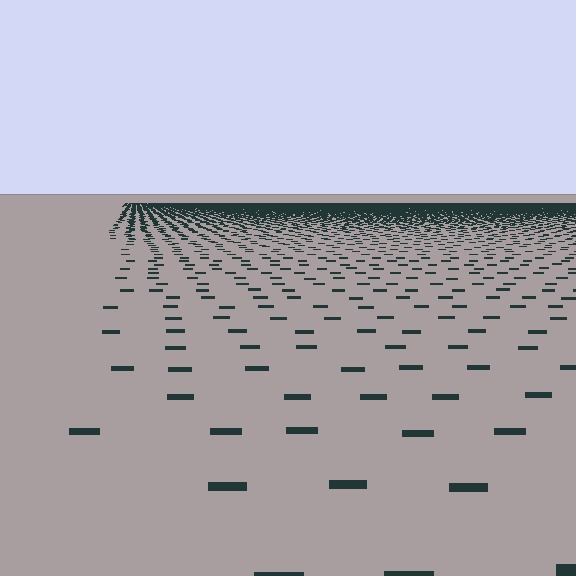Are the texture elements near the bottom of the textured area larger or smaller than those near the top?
Larger. Near the bottom, elements are closer to the viewer and appear at a bigger on-screen size.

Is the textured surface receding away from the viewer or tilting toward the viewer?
The surface is receding away from the viewer. Texture elements get smaller and denser toward the top.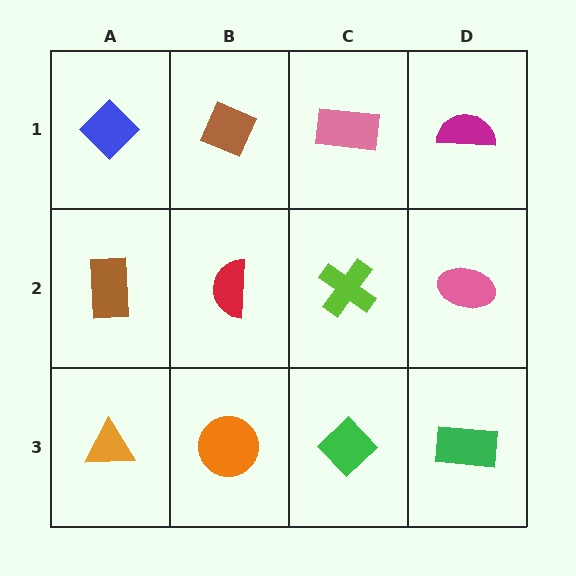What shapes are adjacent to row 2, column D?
A magenta semicircle (row 1, column D), a green rectangle (row 3, column D), a lime cross (row 2, column C).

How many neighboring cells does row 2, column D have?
3.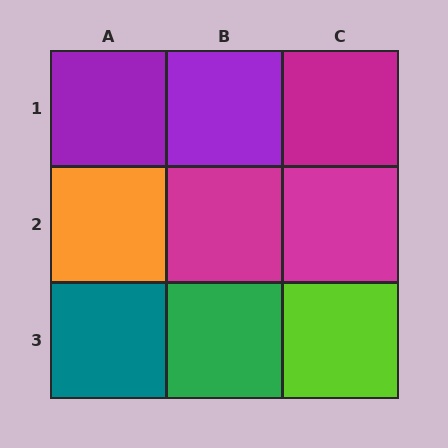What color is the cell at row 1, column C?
Magenta.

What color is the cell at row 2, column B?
Magenta.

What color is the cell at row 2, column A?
Orange.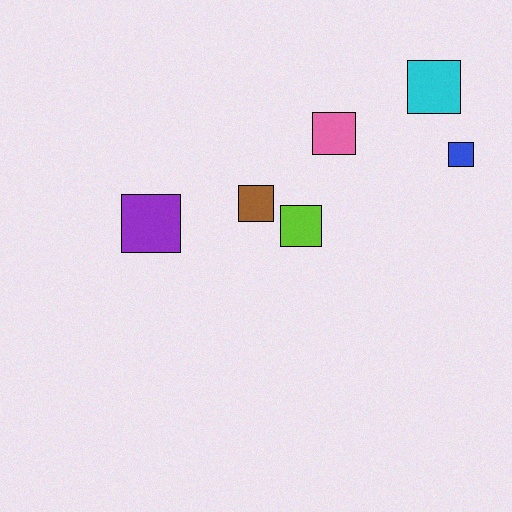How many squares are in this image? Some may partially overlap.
There are 6 squares.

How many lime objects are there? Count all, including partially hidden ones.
There is 1 lime object.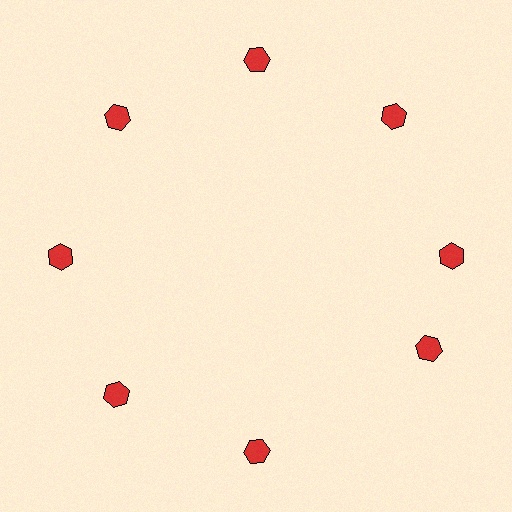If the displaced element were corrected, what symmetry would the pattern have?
It would have 8-fold rotational symmetry — the pattern would map onto itself every 45 degrees.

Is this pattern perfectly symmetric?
No. The 8 red hexagons are arranged in a ring, but one element near the 4 o'clock position is rotated out of alignment along the ring, breaking the 8-fold rotational symmetry.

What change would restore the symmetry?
The symmetry would be restored by rotating it back into even spacing with its neighbors so that all 8 hexagons sit at equal angles and equal distance from the center.